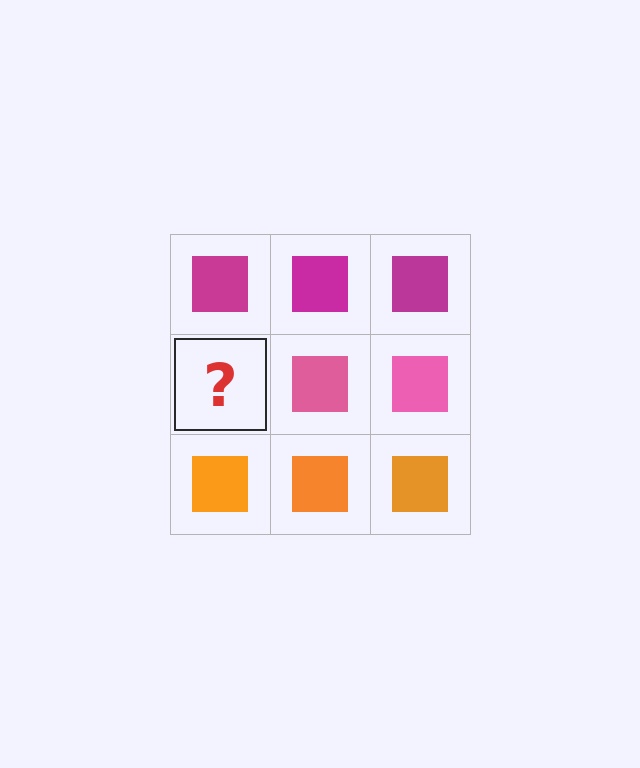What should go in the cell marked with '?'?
The missing cell should contain a pink square.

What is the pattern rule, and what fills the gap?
The rule is that each row has a consistent color. The gap should be filled with a pink square.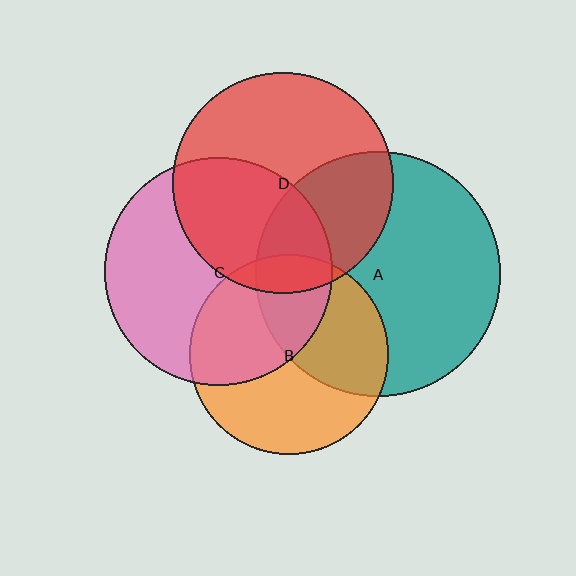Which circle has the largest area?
Circle A (teal).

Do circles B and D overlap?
Yes.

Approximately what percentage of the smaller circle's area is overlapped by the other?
Approximately 10%.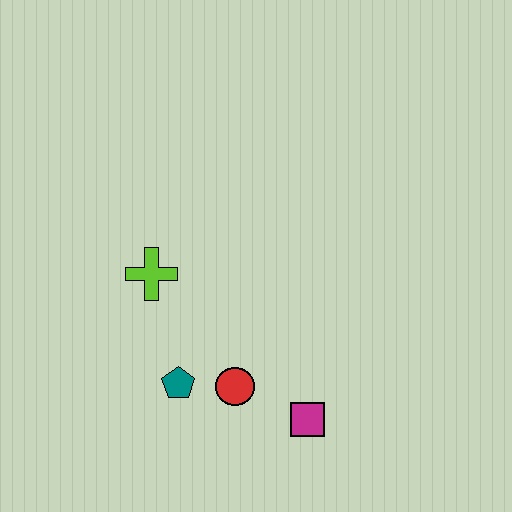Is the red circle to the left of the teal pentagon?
No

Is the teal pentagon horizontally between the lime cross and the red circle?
Yes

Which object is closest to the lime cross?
The teal pentagon is closest to the lime cross.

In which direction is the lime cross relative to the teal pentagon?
The lime cross is above the teal pentagon.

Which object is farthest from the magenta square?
The lime cross is farthest from the magenta square.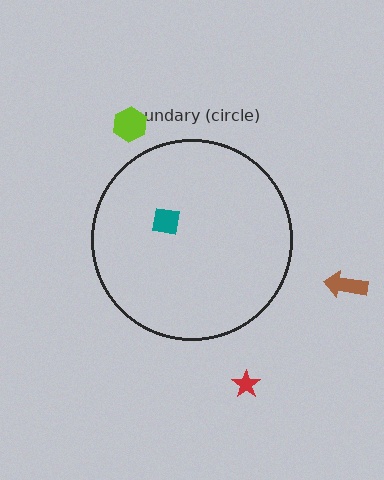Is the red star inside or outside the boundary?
Outside.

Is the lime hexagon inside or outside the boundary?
Outside.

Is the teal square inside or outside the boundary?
Inside.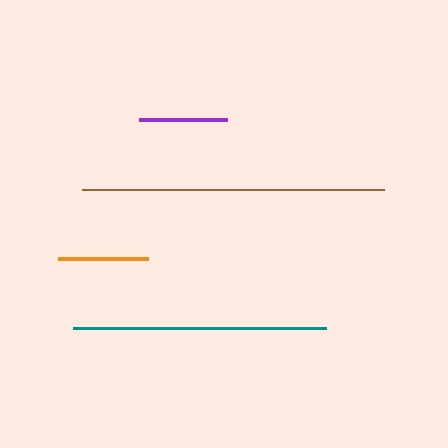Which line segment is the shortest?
The purple line is the shortest at approximately 89 pixels.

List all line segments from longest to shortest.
From longest to shortest: brown, teal, orange, purple.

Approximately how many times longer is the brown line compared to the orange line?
The brown line is approximately 3.4 times the length of the orange line.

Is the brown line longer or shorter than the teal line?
The brown line is longer than the teal line.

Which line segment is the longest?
The brown line is the longest at approximately 302 pixels.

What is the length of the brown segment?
The brown segment is approximately 302 pixels long.